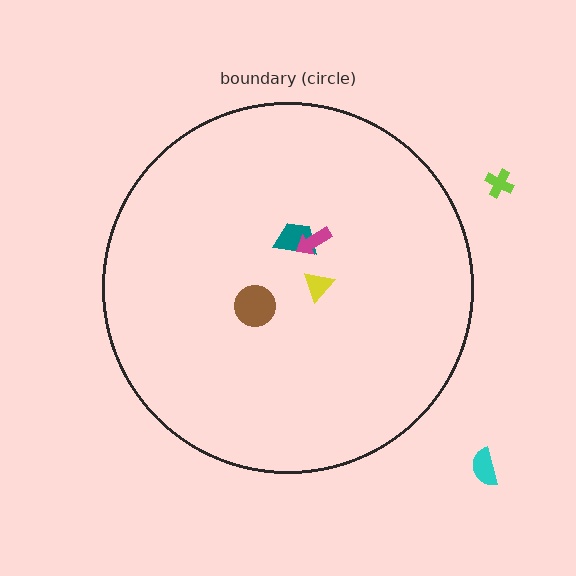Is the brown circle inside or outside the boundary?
Inside.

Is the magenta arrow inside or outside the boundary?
Inside.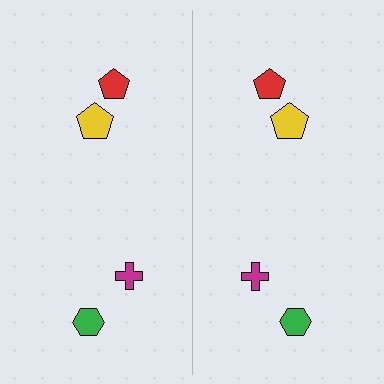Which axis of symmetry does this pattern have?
The pattern has a vertical axis of symmetry running through the center of the image.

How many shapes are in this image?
There are 8 shapes in this image.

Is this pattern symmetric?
Yes, this pattern has bilateral (reflection) symmetry.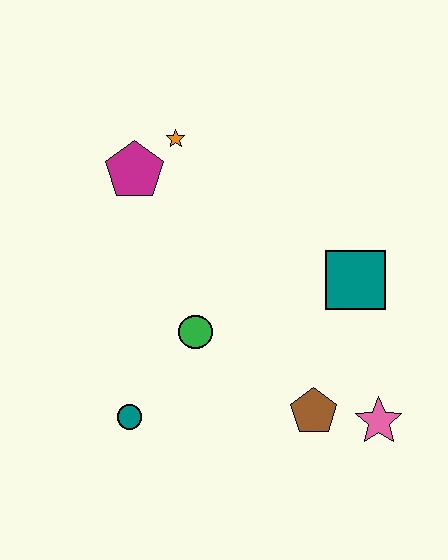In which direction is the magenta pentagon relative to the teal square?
The magenta pentagon is to the left of the teal square.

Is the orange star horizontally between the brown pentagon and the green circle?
No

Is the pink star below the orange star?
Yes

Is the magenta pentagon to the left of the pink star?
Yes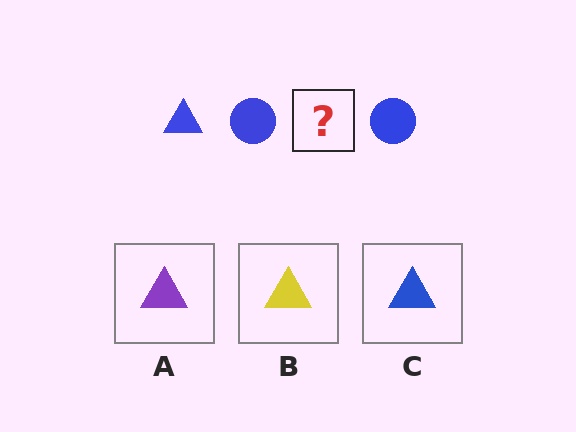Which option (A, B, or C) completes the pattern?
C.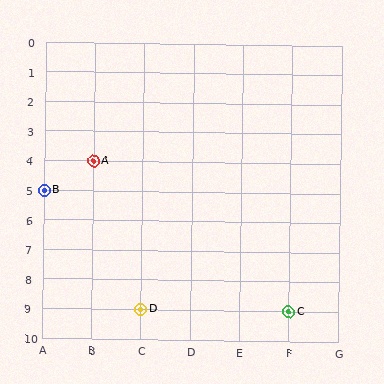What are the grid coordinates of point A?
Point A is at grid coordinates (B, 4).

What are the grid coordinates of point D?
Point D is at grid coordinates (C, 9).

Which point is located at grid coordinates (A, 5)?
Point B is at (A, 5).